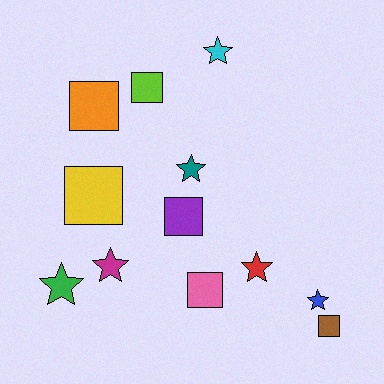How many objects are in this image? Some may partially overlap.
There are 12 objects.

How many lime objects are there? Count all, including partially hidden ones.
There is 1 lime object.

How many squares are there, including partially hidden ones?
There are 6 squares.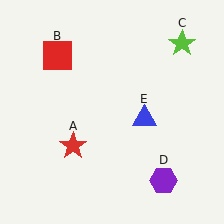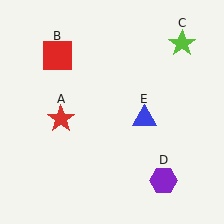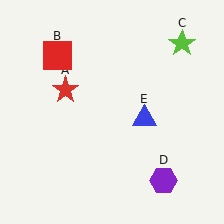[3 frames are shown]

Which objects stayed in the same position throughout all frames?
Red square (object B) and lime star (object C) and purple hexagon (object D) and blue triangle (object E) remained stationary.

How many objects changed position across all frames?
1 object changed position: red star (object A).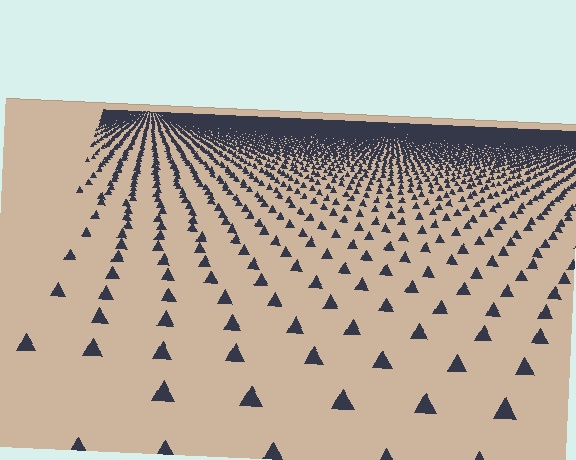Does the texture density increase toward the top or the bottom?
Density increases toward the top.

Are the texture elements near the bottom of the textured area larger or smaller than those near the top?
Larger. Near the bottom, elements are closer to the viewer and appear at a bigger on-screen size.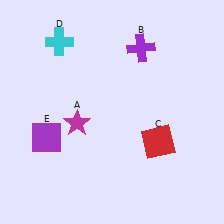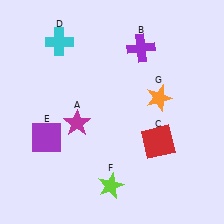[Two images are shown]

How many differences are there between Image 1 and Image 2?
There are 2 differences between the two images.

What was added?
A lime star (F), an orange star (G) were added in Image 2.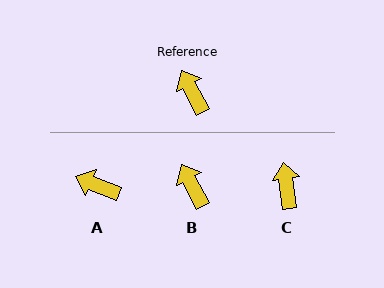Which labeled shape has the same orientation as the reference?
B.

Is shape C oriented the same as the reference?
No, it is off by about 21 degrees.